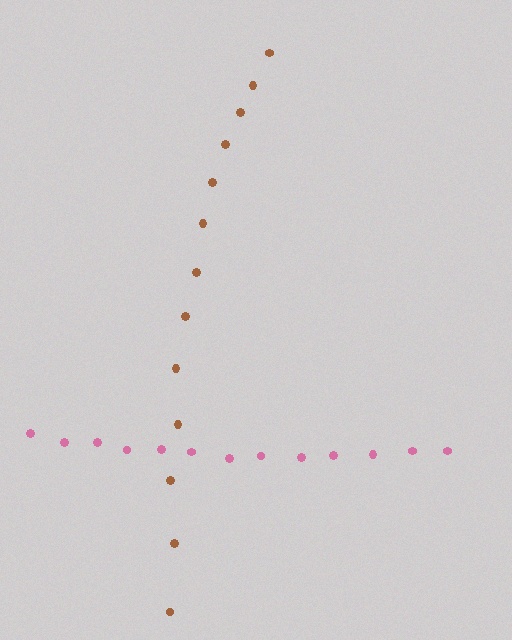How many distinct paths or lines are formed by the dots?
There are 2 distinct paths.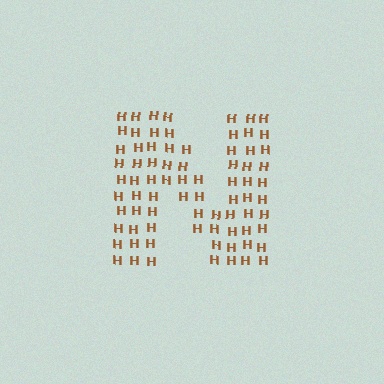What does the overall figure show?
The overall figure shows the letter N.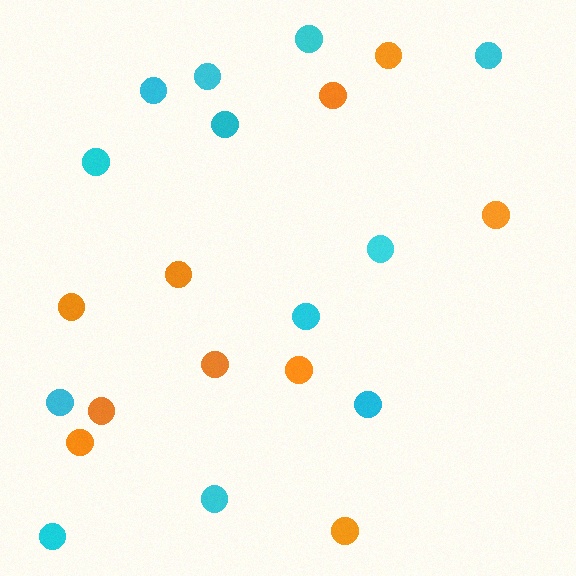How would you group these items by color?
There are 2 groups: one group of orange circles (10) and one group of cyan circles (12).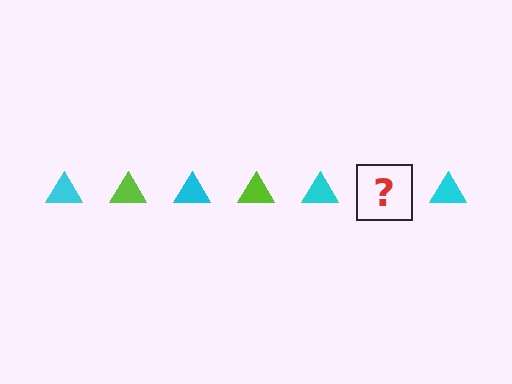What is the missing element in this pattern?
The missing element is a lime triangle.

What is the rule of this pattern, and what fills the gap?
The rule is that the pattern cycles through cyan, lime triangles. The gap should be filled with a lime triangle.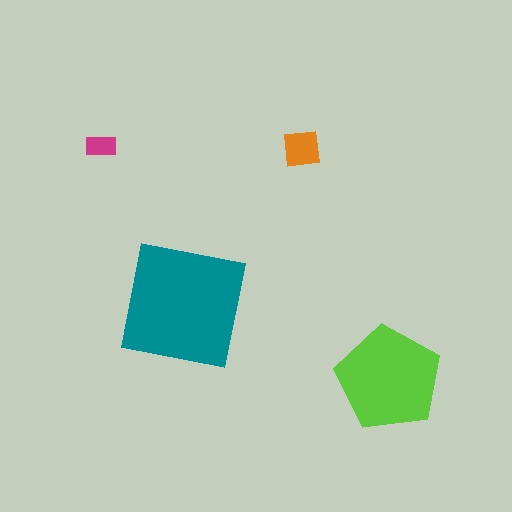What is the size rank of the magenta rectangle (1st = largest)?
4th.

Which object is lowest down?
The lime pentagon is bottommost.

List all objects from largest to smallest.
The teal square, the lime pentagon, the orange square, the magenta rectangle.